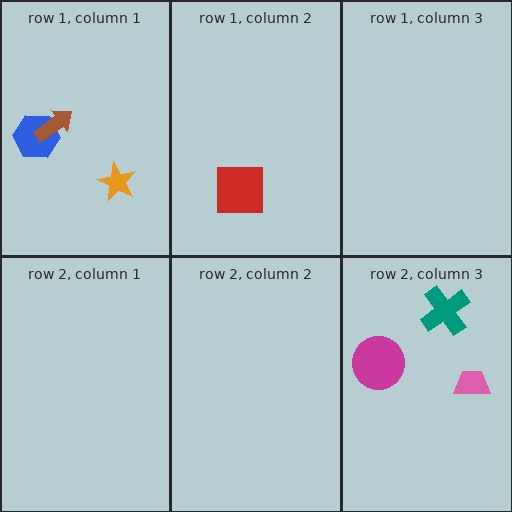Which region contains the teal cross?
The row 2, column 3 region.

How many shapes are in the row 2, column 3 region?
3.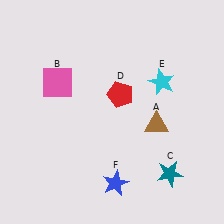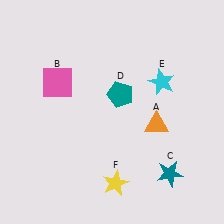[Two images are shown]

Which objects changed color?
A changed from brown to orange. D changed from red to teal. F changed from blue to yellow.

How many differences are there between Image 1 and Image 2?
There are 3 differences between the two images.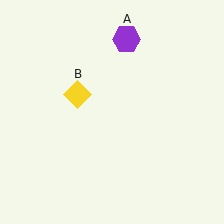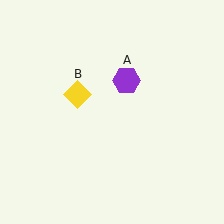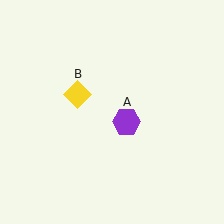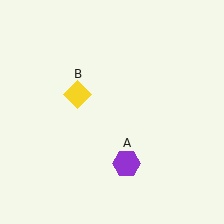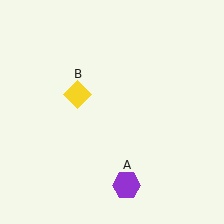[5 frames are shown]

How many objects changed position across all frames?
1 object changed position: purple hexagon (object A).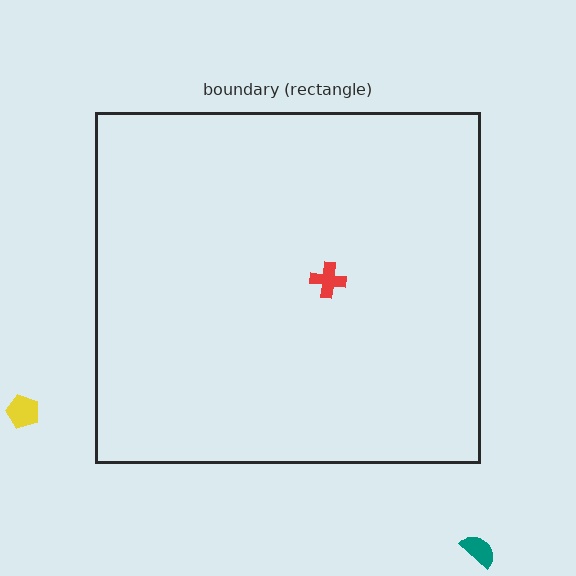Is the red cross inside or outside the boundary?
Inside.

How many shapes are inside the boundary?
1 inside, 2 outside.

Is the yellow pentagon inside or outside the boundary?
Outside.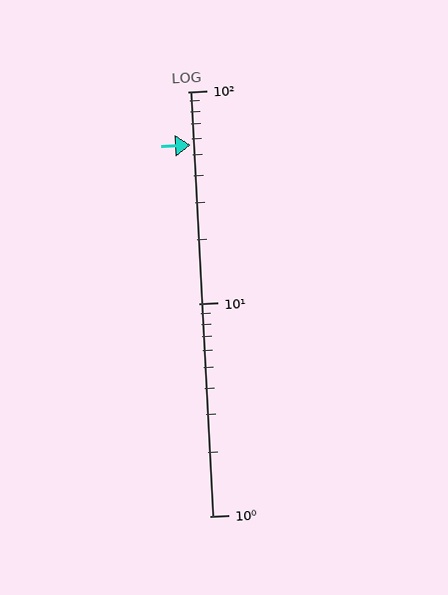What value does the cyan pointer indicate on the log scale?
The pointer indicates approximately 56.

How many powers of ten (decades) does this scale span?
The scale spans 2 decades, from 1 to 100.